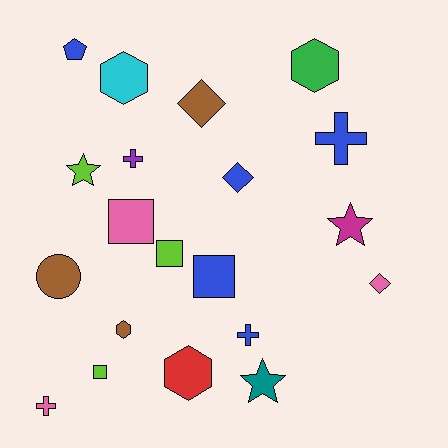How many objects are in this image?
There are 20 objects.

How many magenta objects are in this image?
There is 1 magenta object.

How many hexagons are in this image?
There are 4 hexagons.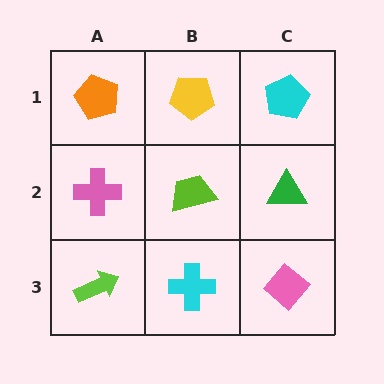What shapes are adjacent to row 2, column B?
A yellow pentagon (row 1, column B), a cyan cross (row 3, column B), a pink cross (row 2, column A), a green triangle (row 2, column C).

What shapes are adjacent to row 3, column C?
A green triangle (row 2, column C), a cyan cross (row 3, column B).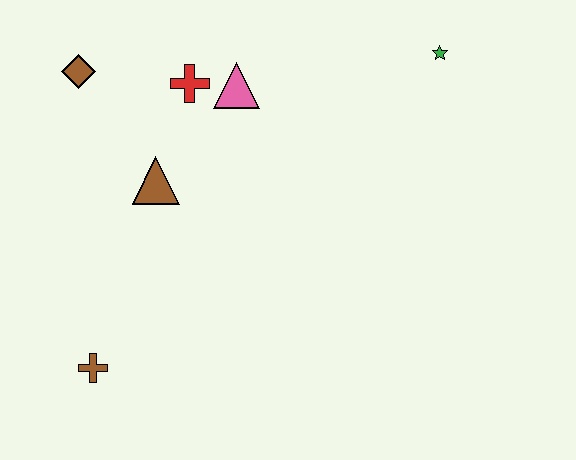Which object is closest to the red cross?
The pink triangle is closest to the red cross.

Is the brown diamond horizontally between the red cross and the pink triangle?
No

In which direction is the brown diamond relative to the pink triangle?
The brown diamond is to the left of the pink triangle.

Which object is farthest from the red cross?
The brown cross is farthest from the red cross.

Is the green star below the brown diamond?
No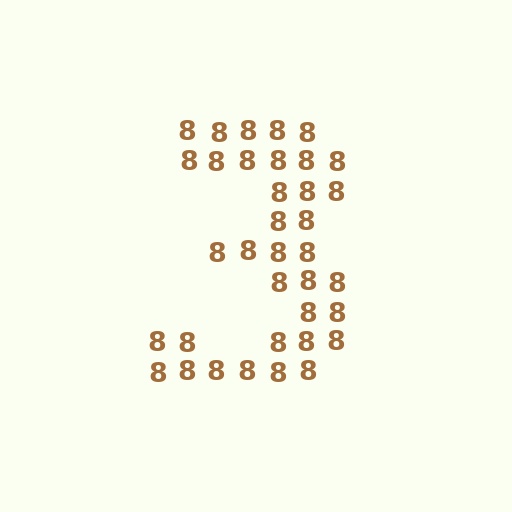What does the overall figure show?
The overall figure shows the digit 3.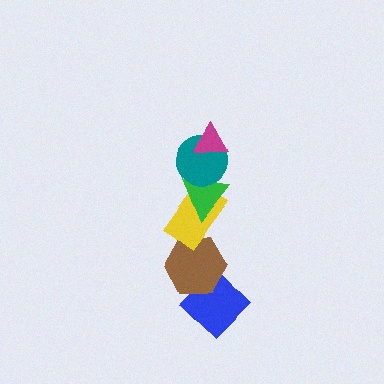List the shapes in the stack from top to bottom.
From top to bottom: the magenta triangle, the teal circle, the green triangle, the yellow rectangle, the brown hexagon, the blue diamond.